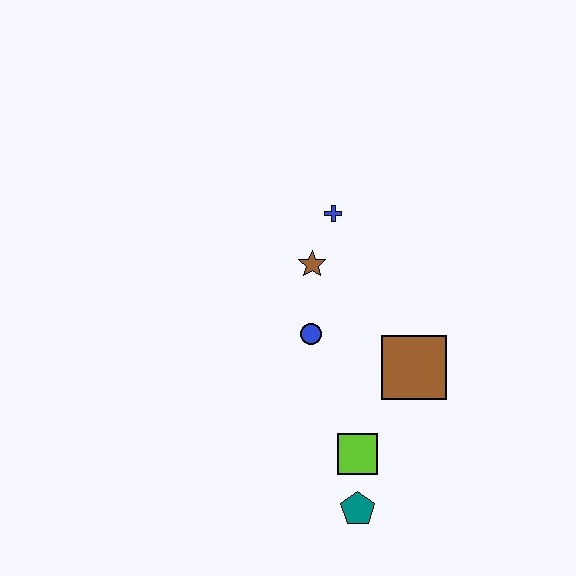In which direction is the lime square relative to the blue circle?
The lime square is below the blue circle.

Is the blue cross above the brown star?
Yes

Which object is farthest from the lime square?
The blue cross is farthest from the lime square.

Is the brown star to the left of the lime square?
Yes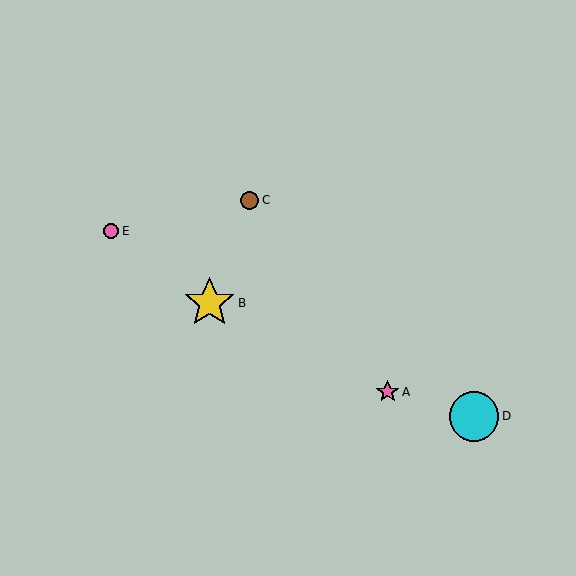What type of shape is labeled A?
Shape A is a pink star.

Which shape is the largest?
The yellow star (labeled B) is the largest.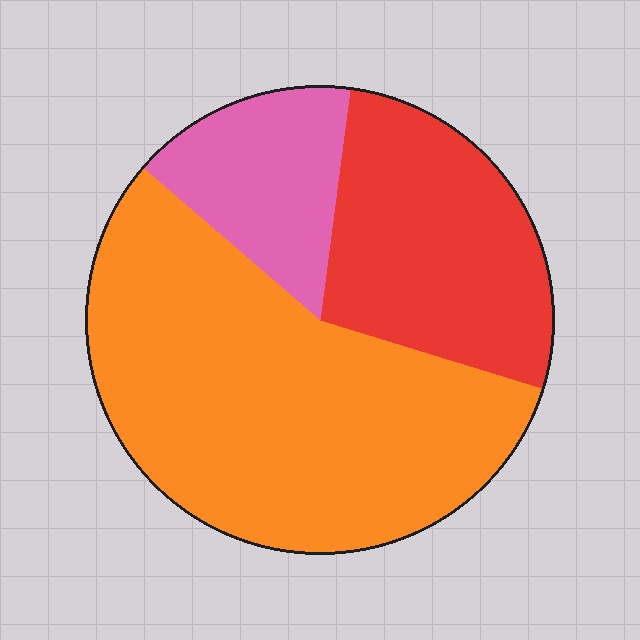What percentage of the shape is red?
Red covers about 30% of the shape.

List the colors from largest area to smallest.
From largest to smallest: orange, red, pink.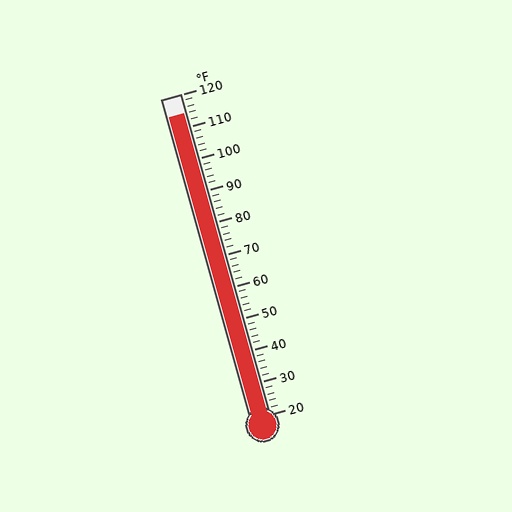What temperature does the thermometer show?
The thermometer shows approximately 114°F.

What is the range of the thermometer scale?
The thermometer scale ranges from 20°F to 120°F.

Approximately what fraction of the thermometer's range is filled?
The thermometer is filled to approximately 95% of its range.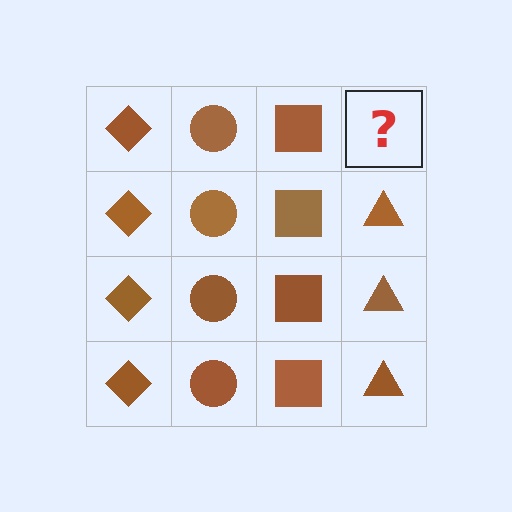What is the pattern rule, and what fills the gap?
The rule is that each column has a consistent shape. The gap should be filled with a brown triangle.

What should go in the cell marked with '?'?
The missing cell should contain a brown triangle.